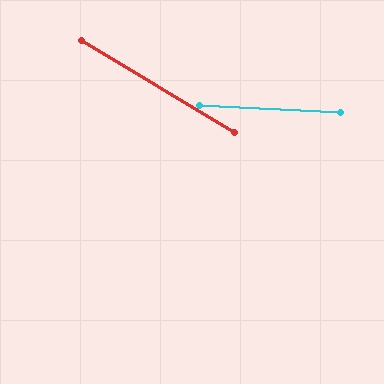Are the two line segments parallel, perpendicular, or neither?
Neither parallel nor perpendicular — they differ by about 28°.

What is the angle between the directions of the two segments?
Approximately 28 degrees.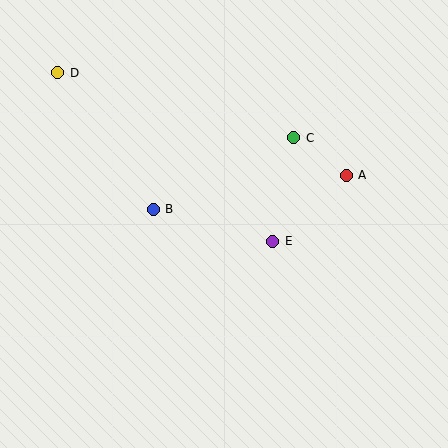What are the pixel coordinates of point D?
Point D is at (58, 73).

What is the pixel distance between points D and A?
The distance between D and A is 306 pixels.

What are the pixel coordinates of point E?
Point E is at (273, 241).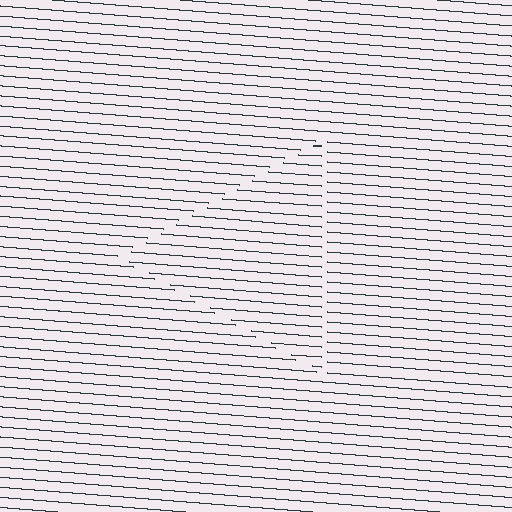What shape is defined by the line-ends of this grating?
An illusory triangle. The interior of the shape contains the same grating, shifted by half a period — the contour is defined by the phase discontinuity where line-ends from the inner and outer gratings abut.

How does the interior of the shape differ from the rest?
The interior of the shape contains the same grating, shifted by half a period — the contour is defined by the phase discontinuity where line-ends from the inner and outer gratings abut.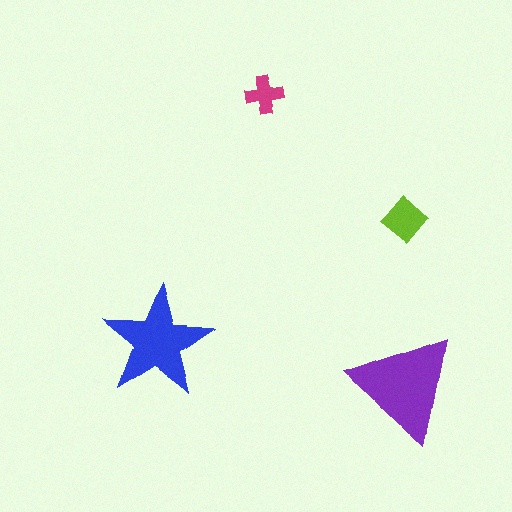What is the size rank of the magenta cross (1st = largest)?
4th.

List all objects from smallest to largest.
The magenta cross, the lime diamond, the blue star, the purple triangle.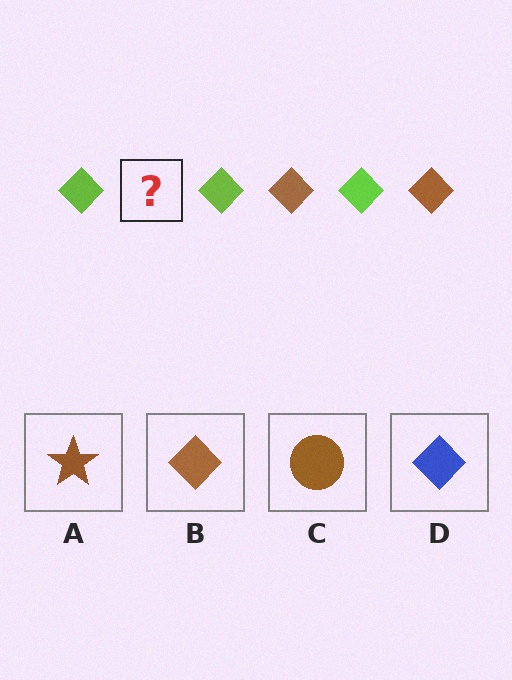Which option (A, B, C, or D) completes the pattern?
B.